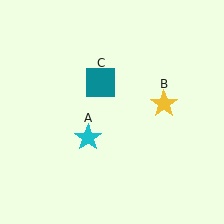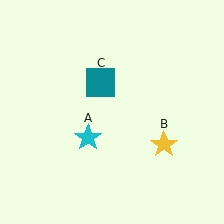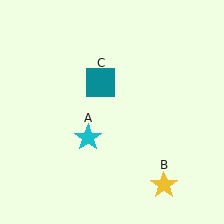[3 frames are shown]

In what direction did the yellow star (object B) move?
The yellow star (object B) moved down.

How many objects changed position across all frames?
1 object changed position: yellow star (object B).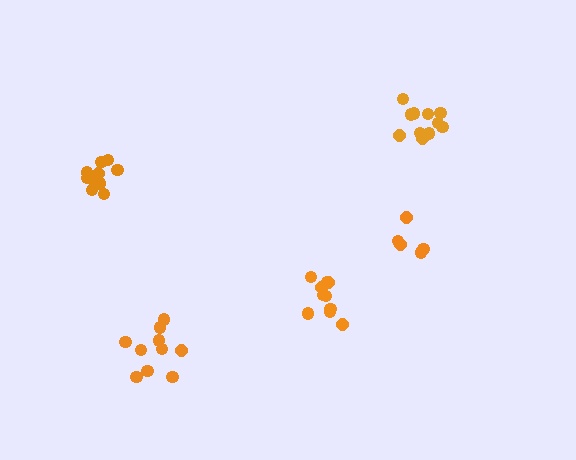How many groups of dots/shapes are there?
There are 5 groups.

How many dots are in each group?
Group 1: 5 dots, Group 2: 11 dots, Group 3: 10 dots, Group 4: 11 dots, Group 5: 10 dots (47 total).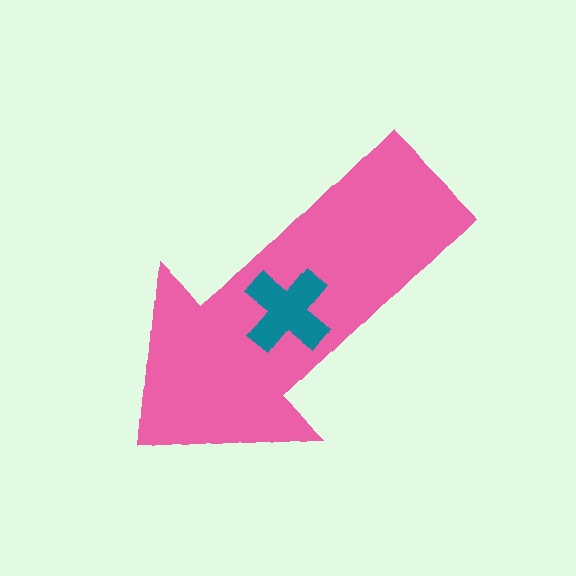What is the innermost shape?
The teal cross.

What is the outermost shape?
The pink arrow.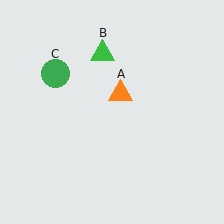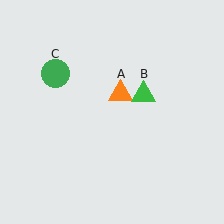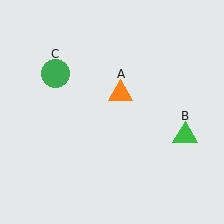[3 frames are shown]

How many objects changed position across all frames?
1 object changed position: green triangle (object B).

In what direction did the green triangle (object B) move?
The green triangle (object B) moved down and to the right.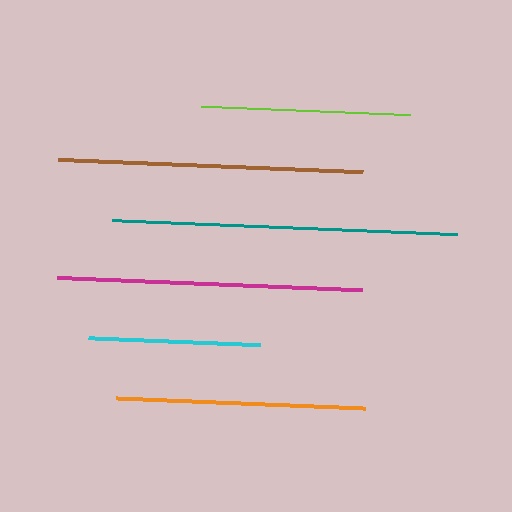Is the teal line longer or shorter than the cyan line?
The teal line is longer than the cyan line.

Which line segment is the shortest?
The cyan line is the shortest at approximately 172 pixels.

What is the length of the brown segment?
The brown segment is approximately 305 pixels long.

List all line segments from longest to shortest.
From longest to shortest: teal, magenta, brown, orange, lime, cyan.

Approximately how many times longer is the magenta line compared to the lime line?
The magenta line is approximately 1.5 times the length of the lime line.